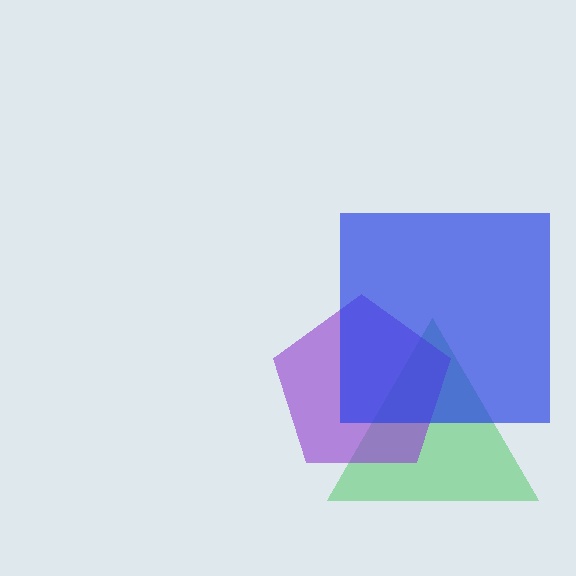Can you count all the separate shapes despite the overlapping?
Yes, there are 3 separate shapes.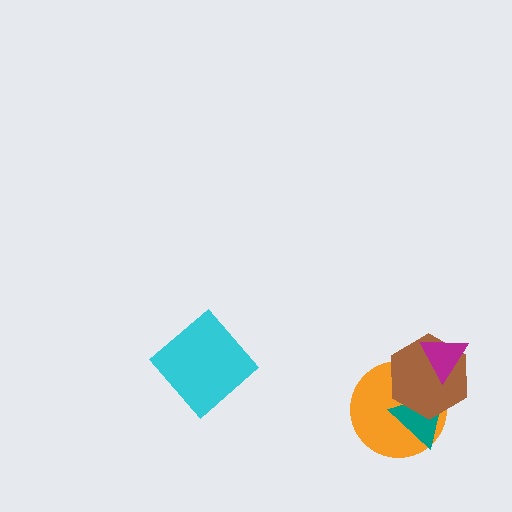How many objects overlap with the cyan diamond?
0 objects overlap with the cyan diamond.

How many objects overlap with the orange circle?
2 objects overlap with the orange circle.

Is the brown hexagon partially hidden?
Yes, it is partially covered by another shape.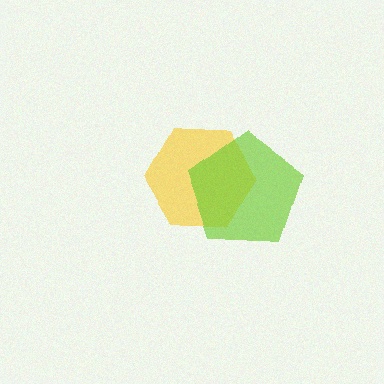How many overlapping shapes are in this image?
There are 2 overlapping shapes in the image.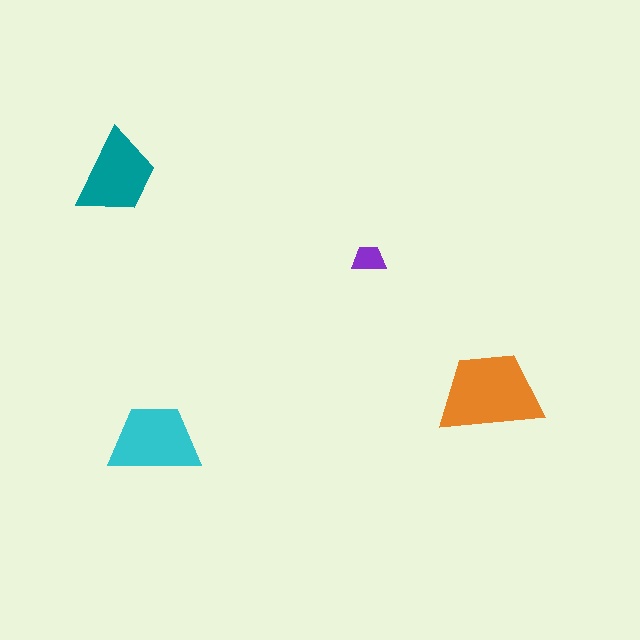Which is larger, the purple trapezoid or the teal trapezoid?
The teal one.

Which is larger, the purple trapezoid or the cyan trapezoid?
The cyan one.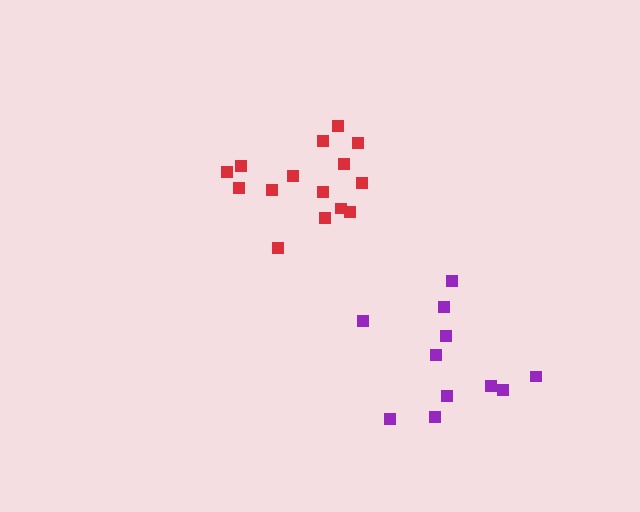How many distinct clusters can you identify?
There are 2 distinct clusters.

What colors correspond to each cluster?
The clusters are colored: red, purple.